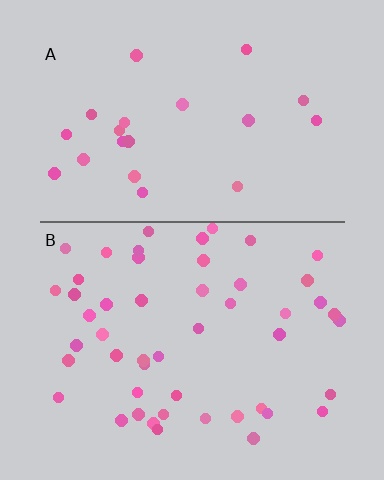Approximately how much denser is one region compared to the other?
Approximately 2.3× — region B over region A.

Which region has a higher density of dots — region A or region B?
B (the bottom).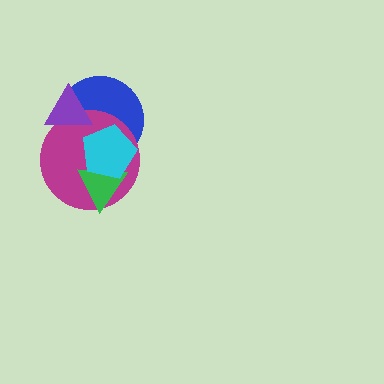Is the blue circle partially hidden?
Yes, it is partially covered by another shape.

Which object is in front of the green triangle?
The cyan pentagon is in front of the green triangle.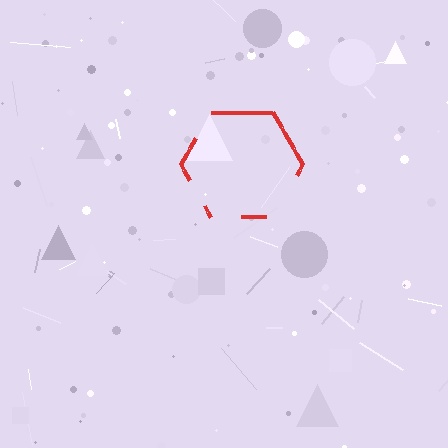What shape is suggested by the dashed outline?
The dashed outline suggests a hexagon.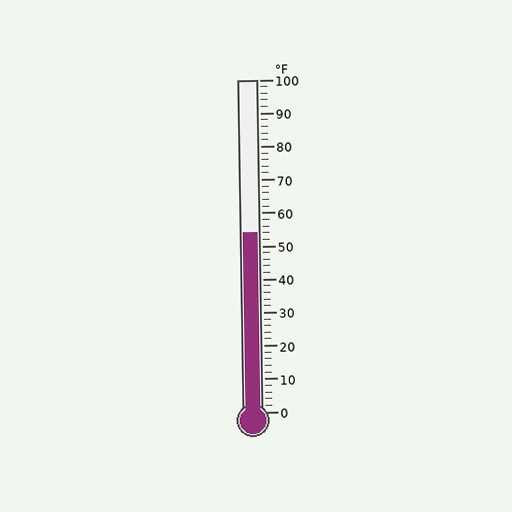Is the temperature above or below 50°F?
The temperature is above 50°F.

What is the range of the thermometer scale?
The thermometer scale ranges from 0°F to 100°F.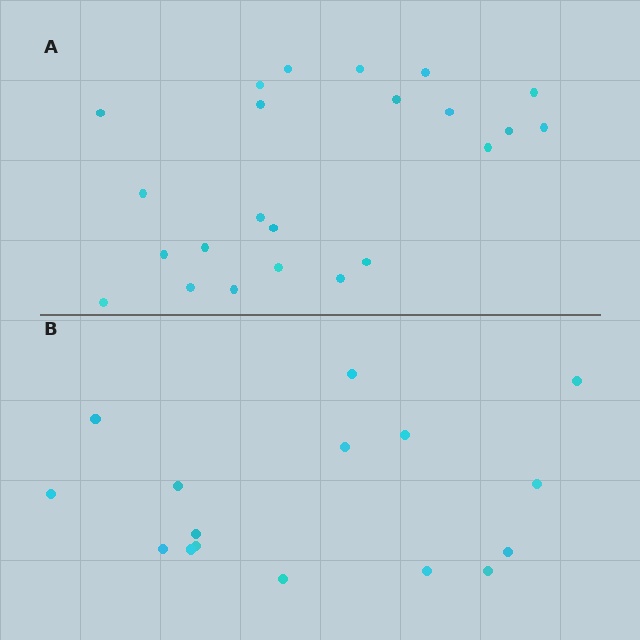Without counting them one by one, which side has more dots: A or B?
Region A (the top region) has more dots.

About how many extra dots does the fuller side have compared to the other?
Region A has roughly 8 or so more dots than region B.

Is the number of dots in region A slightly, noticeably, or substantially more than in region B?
Region A has noticeably more, but not dramatically so. The ratio is roughly 1.4 to 1.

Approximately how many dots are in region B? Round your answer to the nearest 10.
About 20 dots. (The exact count is 16, which rounds to 20.)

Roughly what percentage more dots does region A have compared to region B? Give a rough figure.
About 45% more.